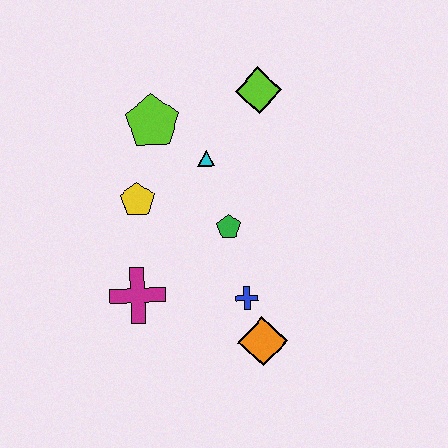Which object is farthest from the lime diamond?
The orange diamond is farthest from the lime diamond.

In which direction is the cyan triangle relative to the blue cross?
The cyan triangle is above the blue cross.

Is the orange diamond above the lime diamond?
No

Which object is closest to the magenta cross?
The yellow pentagon is closest to the magenta cross.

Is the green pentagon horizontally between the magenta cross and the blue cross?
Yes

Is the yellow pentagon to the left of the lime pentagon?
Yes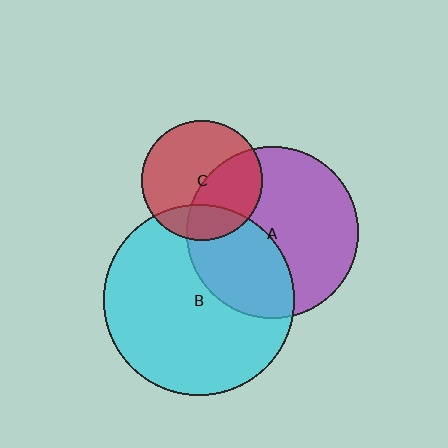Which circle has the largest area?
Circle B (cyan).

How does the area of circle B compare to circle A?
Approximately 1.2 times.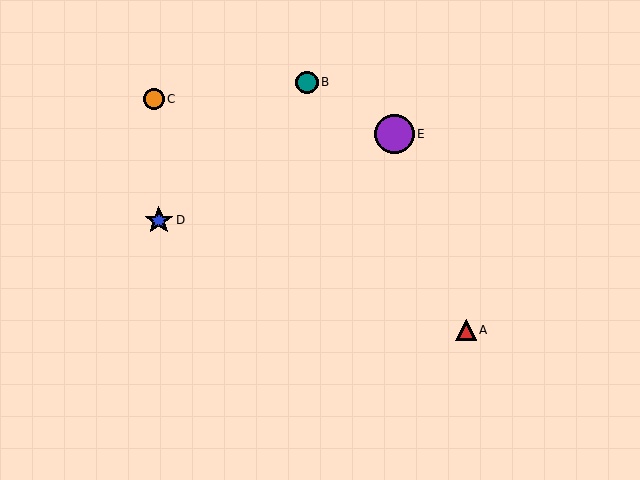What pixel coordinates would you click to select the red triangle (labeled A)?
Click at (466, 330) to select the red triangle A.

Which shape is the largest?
The purple circle (labeled E) is the largest.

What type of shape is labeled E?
Shape E is a purple circle.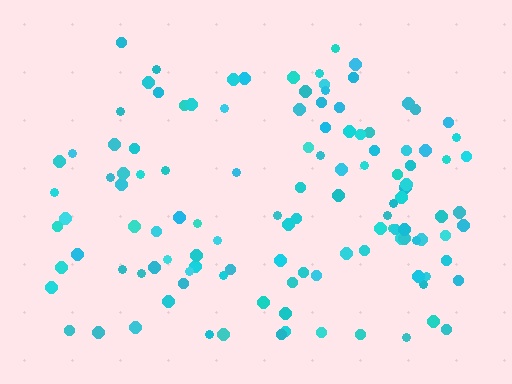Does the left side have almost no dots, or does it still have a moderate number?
Still a moderate number, just noticeably fewer than the right.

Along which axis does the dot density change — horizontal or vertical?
Horizontal.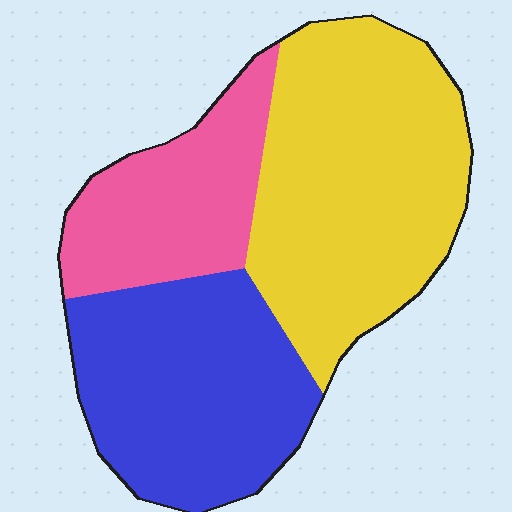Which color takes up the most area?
Yellow, at roughly 45%.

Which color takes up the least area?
Pink, at roughly 20%.